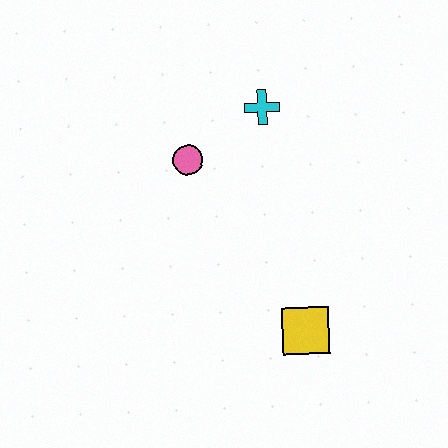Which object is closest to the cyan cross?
The pink circle is closest to the cyan cross.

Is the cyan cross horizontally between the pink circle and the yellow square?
Yes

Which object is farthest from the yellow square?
The cyan cross is farthest from the yellow square.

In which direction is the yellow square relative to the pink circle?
The yellow square is below the pink circle.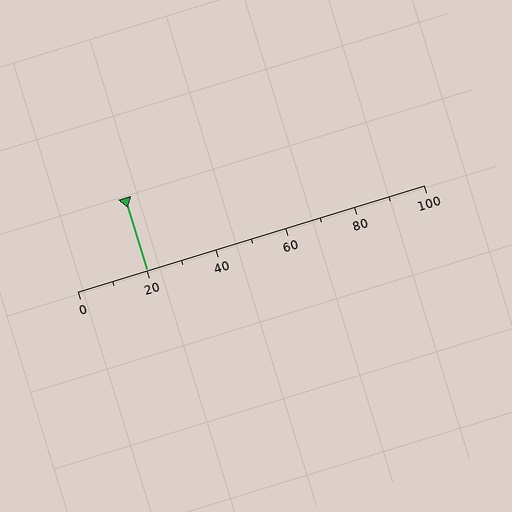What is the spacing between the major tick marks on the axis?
The major ticks are spaced 20 apart.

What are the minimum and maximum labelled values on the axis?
The axis runs from 0 to 100.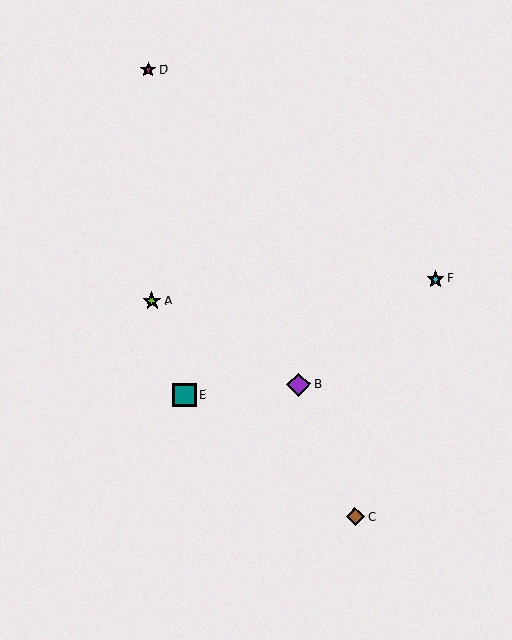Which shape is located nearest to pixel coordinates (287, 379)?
The purple diamond (labeled B) at (299, 385) is nearest to that location.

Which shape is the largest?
The purple diamond (labeled B) is the largest.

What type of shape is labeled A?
Shape A is a lime star.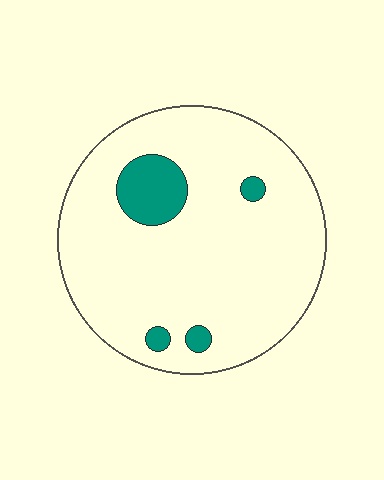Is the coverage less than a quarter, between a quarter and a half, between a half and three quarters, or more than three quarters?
Less than a quarter.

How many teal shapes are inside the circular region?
4.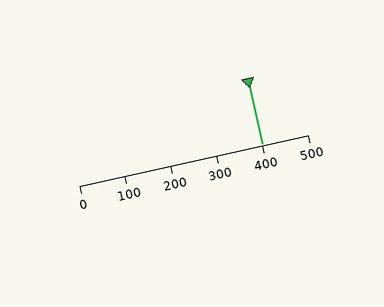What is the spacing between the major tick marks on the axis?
The major ticks are spaced 100 apart.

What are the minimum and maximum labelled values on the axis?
The axis runs from 0 to 500.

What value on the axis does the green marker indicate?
The marker indicates approximately 400.